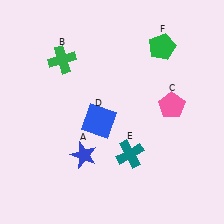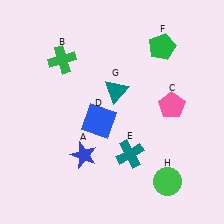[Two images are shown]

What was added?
A teal triangle (G), a green circle (H) were added in Image 2.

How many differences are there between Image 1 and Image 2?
There are 2 differences between the two images.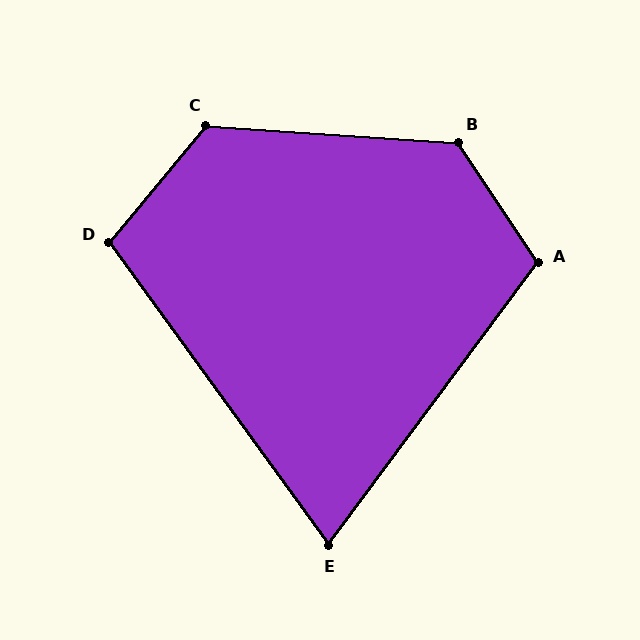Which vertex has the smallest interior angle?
E, at approximately 73 degrees.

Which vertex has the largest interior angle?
B, at approximately 127 degrees.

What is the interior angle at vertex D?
Approximately 104 degrees (obtuse).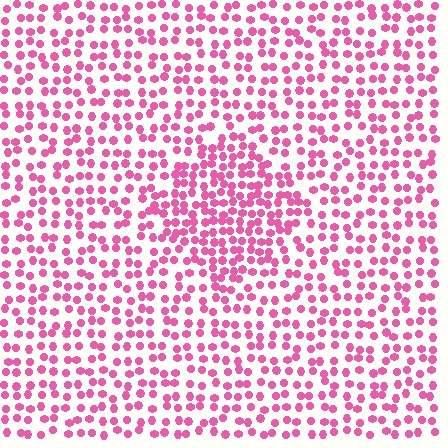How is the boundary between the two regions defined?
The boundary is defined by a change in element density (approximately 1.7x ratio). All elements are the same color, size, and shape.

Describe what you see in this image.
The image contains small pink elements arranged at two different densities. A diamond-shaped region is visible where the elements are more densely packed than the surrounding area.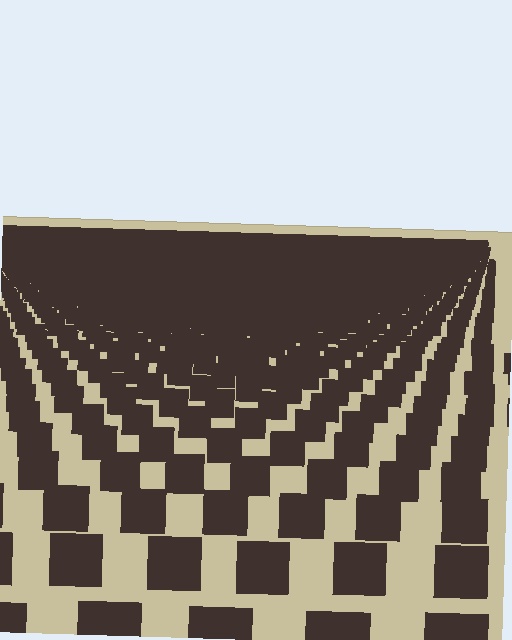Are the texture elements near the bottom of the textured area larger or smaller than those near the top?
Larger. Near the bottom, elements are closer to the viewer and appear at a bigger on-screen size.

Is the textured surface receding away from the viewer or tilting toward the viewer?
The surface is receding away from the viewer. Texture elements get smaller and denser toward the top.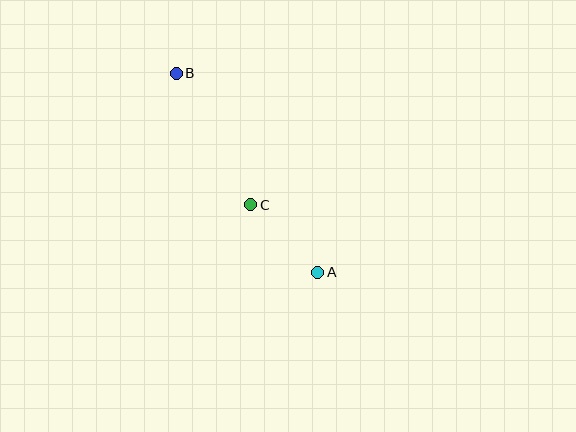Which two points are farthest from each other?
Points A and B are farthest from each other.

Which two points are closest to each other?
Points A and C are closest to each other.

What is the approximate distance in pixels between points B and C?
The distance between B and C is approximately 151 pixels.